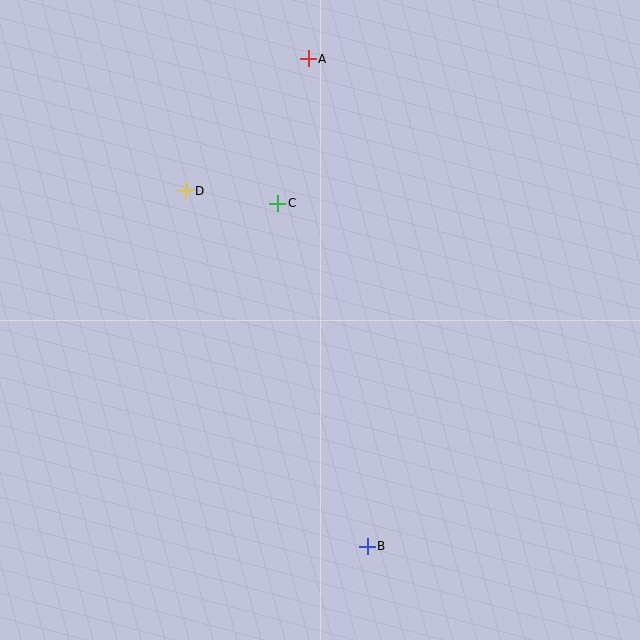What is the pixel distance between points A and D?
The distance between A and D is 180 pixels.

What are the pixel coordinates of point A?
Point A is at (308, 59).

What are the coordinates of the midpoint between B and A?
The midpoint between B and A is at (338, 303).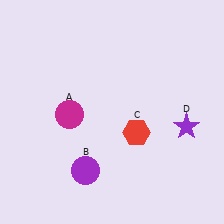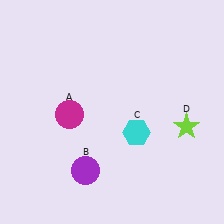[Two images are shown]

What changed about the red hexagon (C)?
In Image 1, C is red. In Image 2, it changed to cyan.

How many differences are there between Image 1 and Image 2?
There are 2 differences between the two images.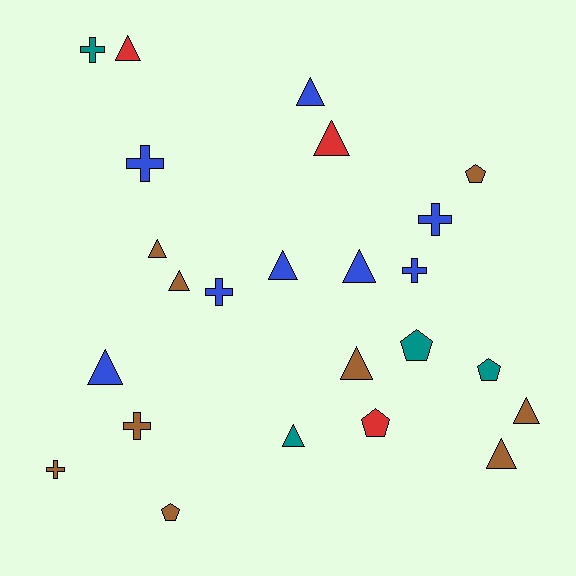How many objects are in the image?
There are 24 objects.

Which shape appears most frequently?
Triangle, with 12 objects.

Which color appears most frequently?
Brown, with 9 objects.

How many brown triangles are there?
There are 5 brown triangles.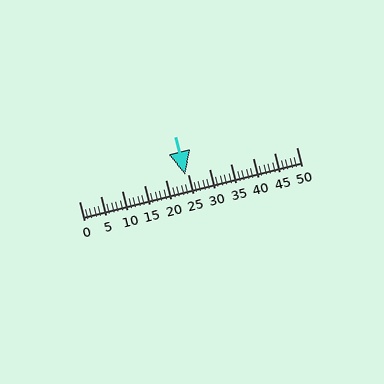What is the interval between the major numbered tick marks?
The major tick marks are spaced 5 units apart.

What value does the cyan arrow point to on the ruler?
The cyan arrow points to approximately 24.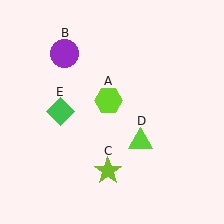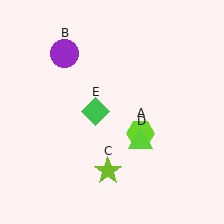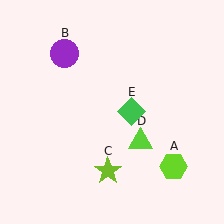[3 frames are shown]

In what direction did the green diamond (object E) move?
The green diamond (object E) moved right.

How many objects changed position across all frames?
2 objects changed position: lime hexagon (object A), green diamond (object E).